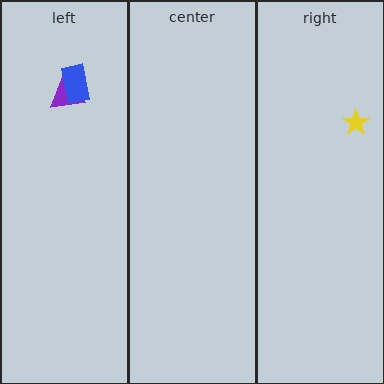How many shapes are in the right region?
1.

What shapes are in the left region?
The purple triangle, the blue rectangle.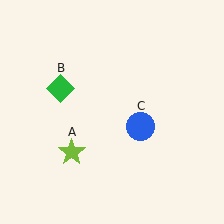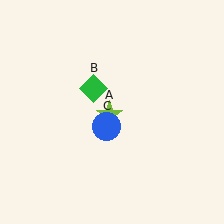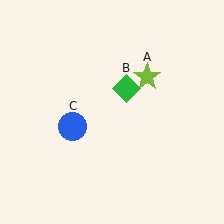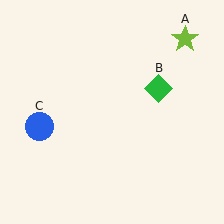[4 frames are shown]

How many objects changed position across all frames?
3 objects changed position: lime star (object A), green diamond (object B), blue circle (object C).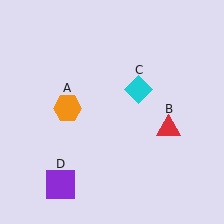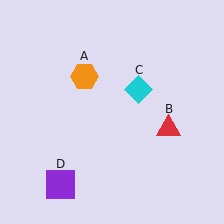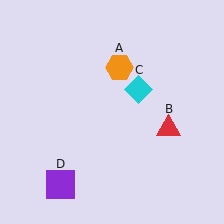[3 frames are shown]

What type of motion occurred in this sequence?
The orange hexagon (object A) rotated clockwise around the center of the scene.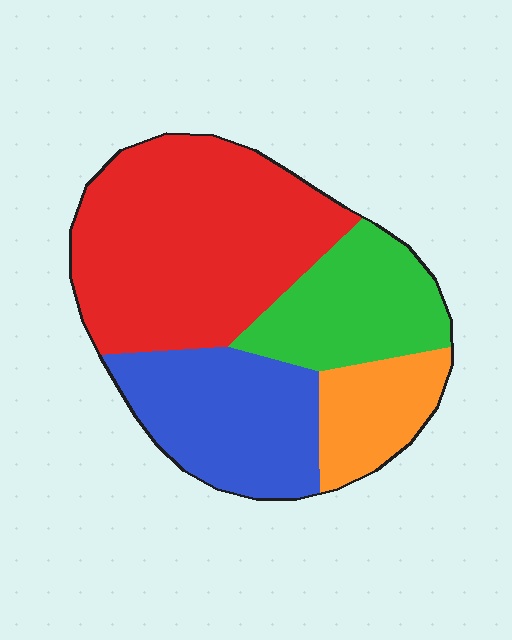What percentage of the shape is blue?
Blue covers 24% of the shape.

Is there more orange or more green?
Green.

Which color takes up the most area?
Red, at roughly 45%.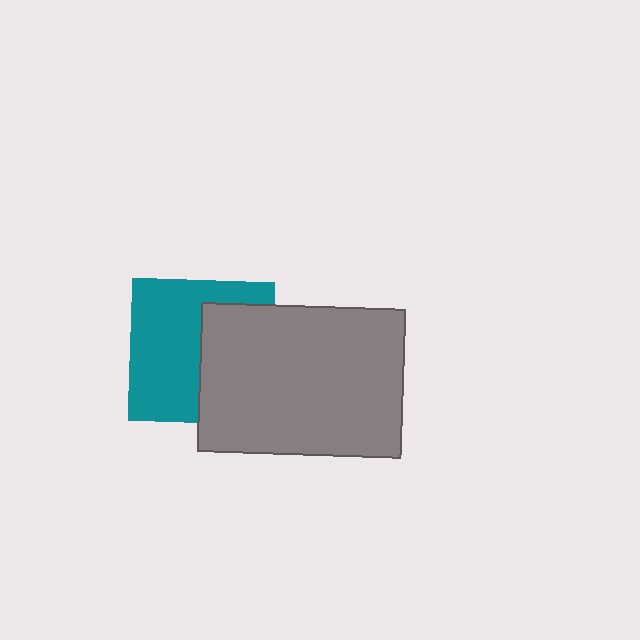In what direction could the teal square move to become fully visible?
The teal square could move left. That would shift it out from behind the gray rectangle entirely.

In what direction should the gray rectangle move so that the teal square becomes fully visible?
The gray rectangle should move right. That is the shortest direction to clear the overlap and leave the teal square fully visible.